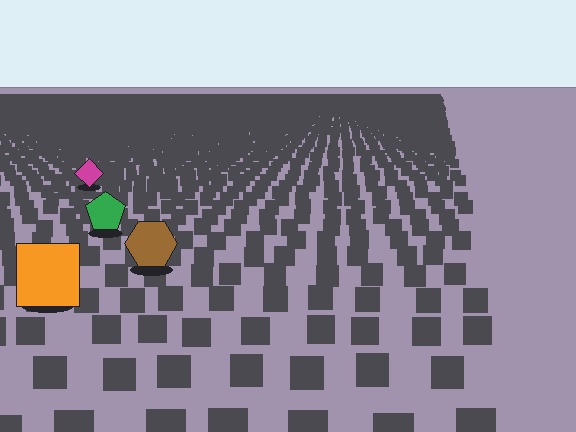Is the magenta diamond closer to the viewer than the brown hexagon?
No. The brown hexagon is closer — you can tell from the texture gradient: the ground texture is coarser near it.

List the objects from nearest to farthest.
From nearest to farthest: the orange square, the brown hexagon, the green pentagon, the magenta diamond.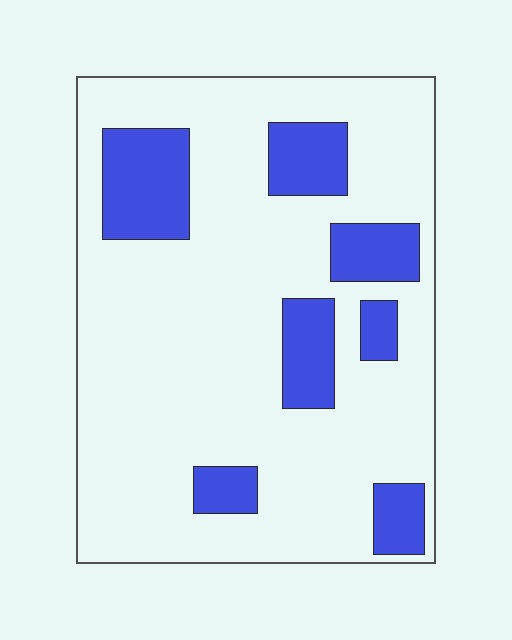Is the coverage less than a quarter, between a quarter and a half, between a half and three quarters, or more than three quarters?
Less than a quarter.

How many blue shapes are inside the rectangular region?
7.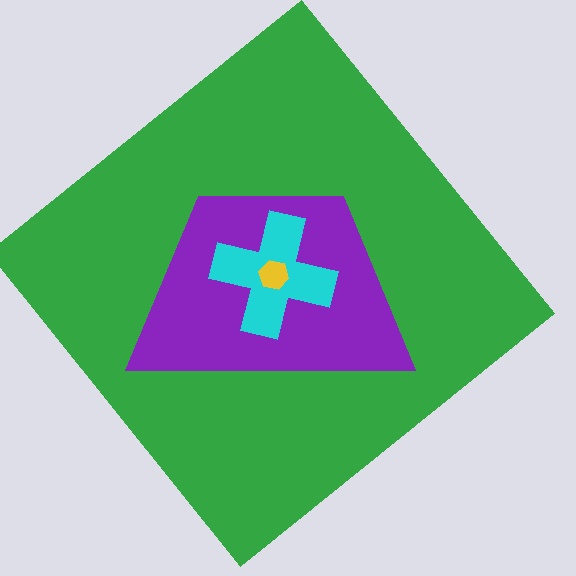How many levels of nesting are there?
4.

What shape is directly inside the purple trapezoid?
The cyan cross.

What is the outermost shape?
The green diamond.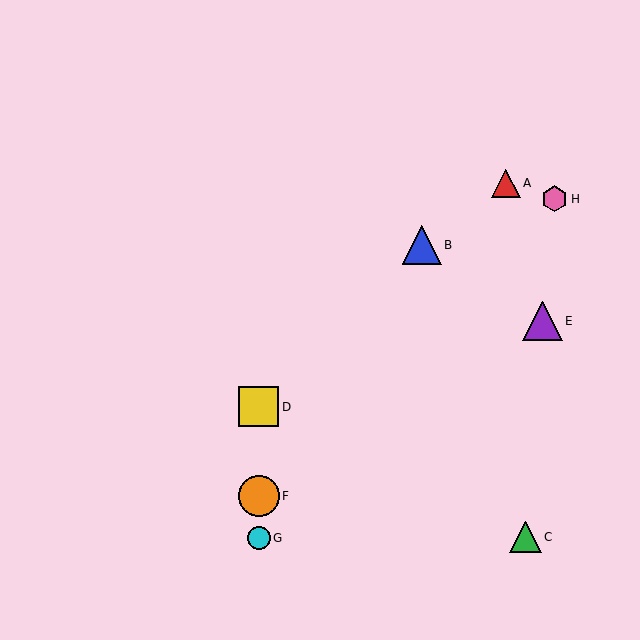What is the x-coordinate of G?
Object G is at x≈259.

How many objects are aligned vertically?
3 objects (D, F, G) are aligned vertically.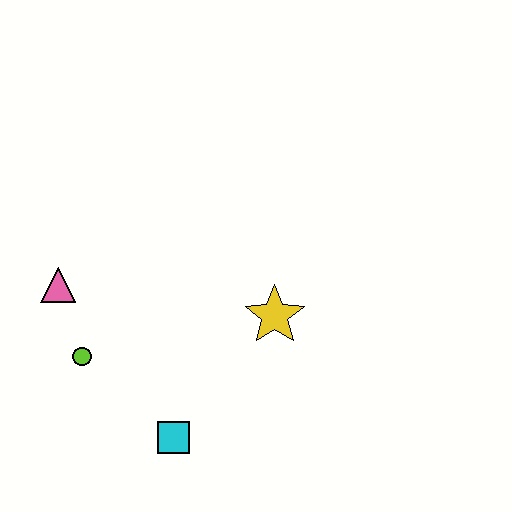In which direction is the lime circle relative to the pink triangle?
The lime circle is below the pink triangle.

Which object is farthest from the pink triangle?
The yellow star is farthest from the pink triangle.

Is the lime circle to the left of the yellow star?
Yes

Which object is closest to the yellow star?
The cyan square is closest to the yellow star.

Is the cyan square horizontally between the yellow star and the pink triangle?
Yes